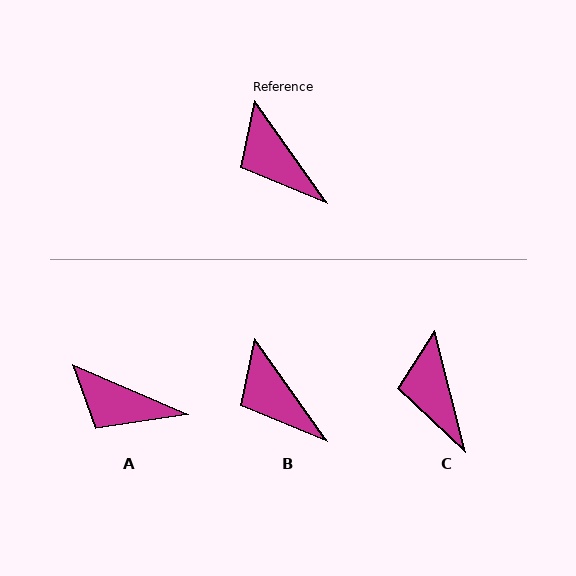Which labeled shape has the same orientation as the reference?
B.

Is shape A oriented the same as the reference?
No, it is off by about 31 degrees.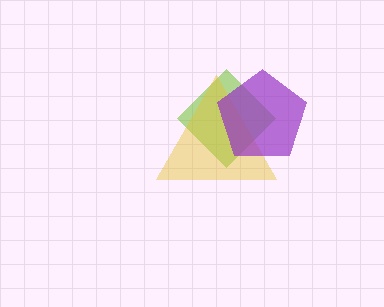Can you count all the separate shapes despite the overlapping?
Yes, there are 3 separate shapes.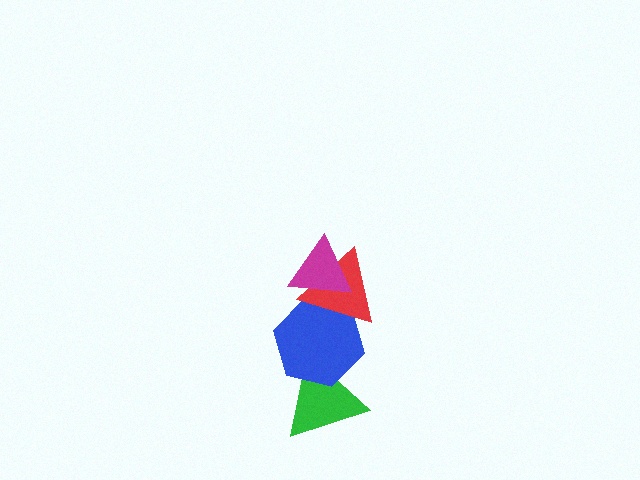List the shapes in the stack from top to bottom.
From top to bottom: the magenta triangle, the red triangle, the blue hexagon, the green triangle.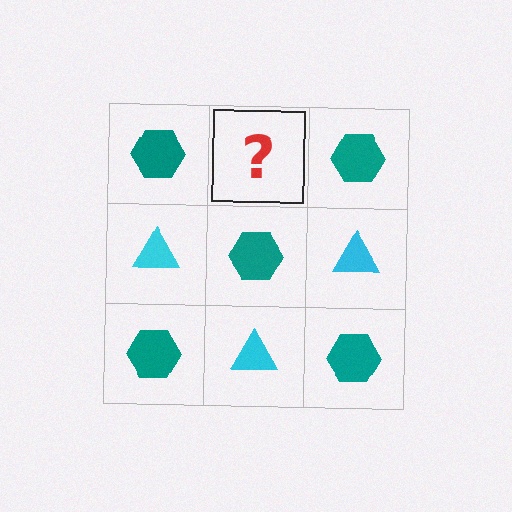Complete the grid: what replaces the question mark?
The question mark should be replaced with a cyan triangle.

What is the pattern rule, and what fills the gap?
The rule is that it alternates teal hexagon and cyan triangle in a checkerboard pattern. The gap should be filled with a cyan triangle.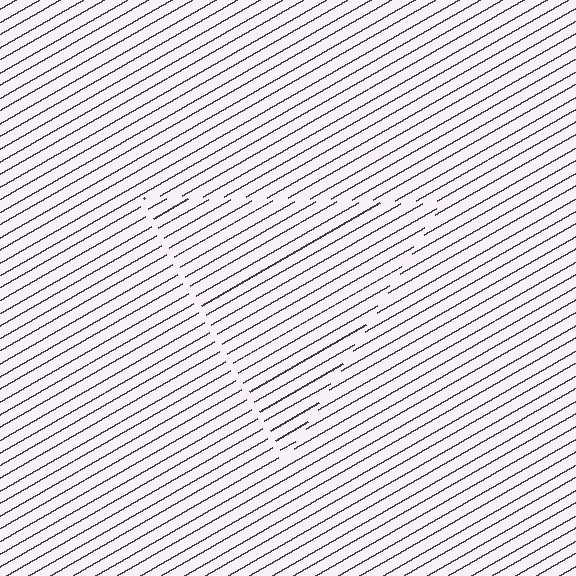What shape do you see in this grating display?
An illusory triangle. The interior of the shape contains the same grating, shifted by half a period — the contour is defined by the phase discontinuity where line-ends from the inner and outer gratings abut.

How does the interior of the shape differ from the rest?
The interior of the shape contains the same grating, shifted by half a period — the contour is defined by the phase discontinuity where line-ends from the inner and outer gratings abut.